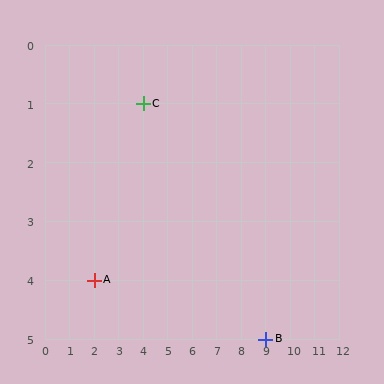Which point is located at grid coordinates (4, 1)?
Point C is at (4, 1).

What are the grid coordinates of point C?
Point C is at grid coordinates (4, 1).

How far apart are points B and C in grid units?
Points B and C are 5 columns and 4 rows apart (about 6.4 grid units diagonally).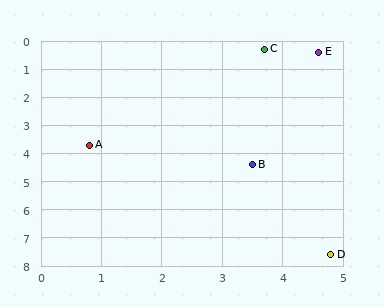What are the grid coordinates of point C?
Point C is at approximately (3.7, 0.3).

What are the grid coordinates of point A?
Point A is at approximately (0.8, 3.7).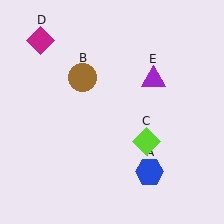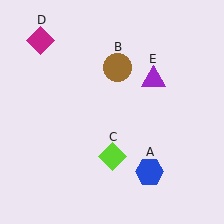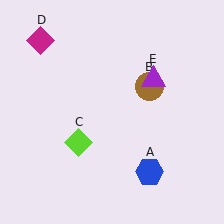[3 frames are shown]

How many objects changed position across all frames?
2 objects changed position: brown circle (object B), lime diamond (object C).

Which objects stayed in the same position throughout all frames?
Blue hexagon (object A) and magenta diamond (object D) and purple triangle (object E) remained stationary.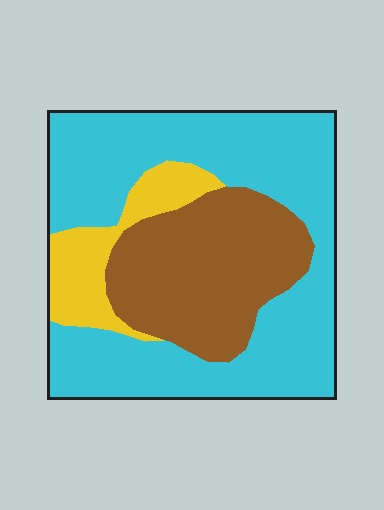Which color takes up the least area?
Yellow, at roughly 10%.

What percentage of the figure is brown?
Brown takes up between a sixth and a third of the figure.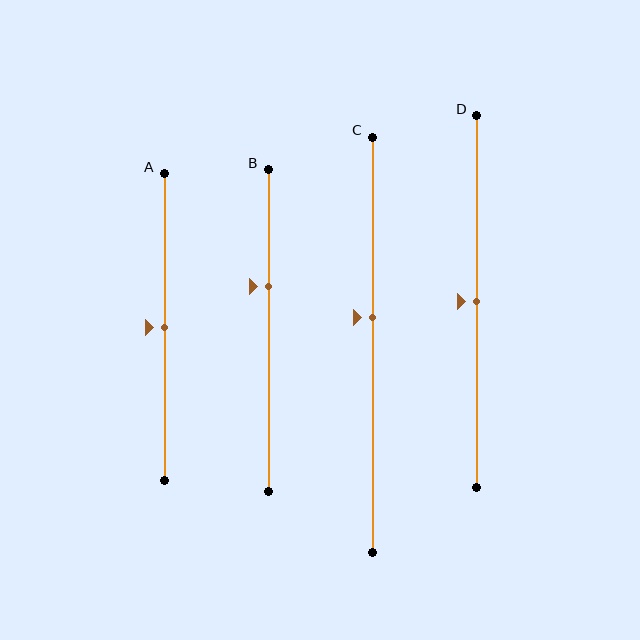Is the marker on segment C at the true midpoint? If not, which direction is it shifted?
No, the marker on segment C is shifted upward by about 6% of the segment length.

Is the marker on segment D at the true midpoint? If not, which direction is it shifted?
Yes, the marker on segment D is at the true midpoint.